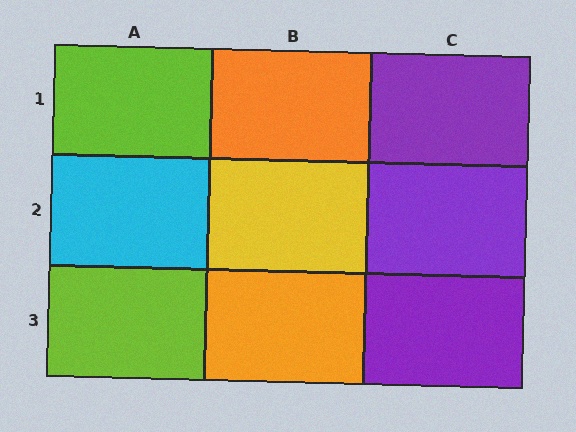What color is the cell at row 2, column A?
Cyan.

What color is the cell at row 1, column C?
Purple.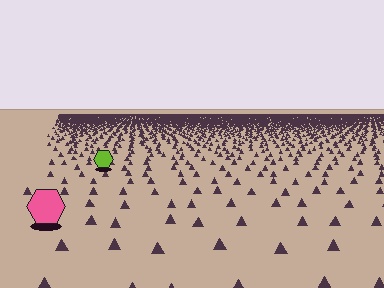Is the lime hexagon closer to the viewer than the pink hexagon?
No. The pink hexagon is closer — you can tell from the texture gradient: the ground texture is coarser near it.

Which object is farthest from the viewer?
The lime hexagon is farthest from the viewer. It appears smaller and the ground texture around it is denser.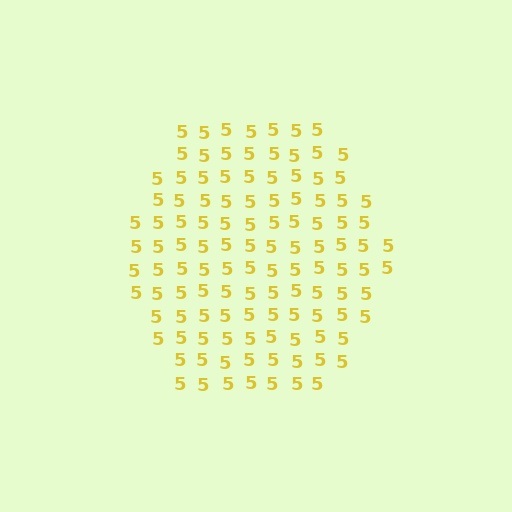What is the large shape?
The large shape is a hexagon.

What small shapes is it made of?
It is made of small digit 5's.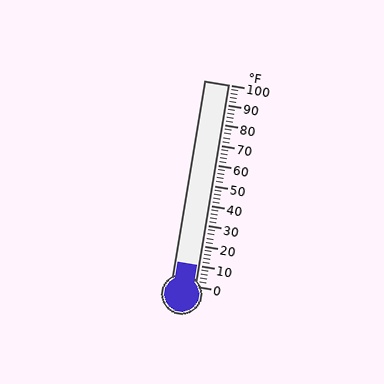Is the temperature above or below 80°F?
The temperature is below 80°F.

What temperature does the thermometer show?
The thermometer shows approximately 10°F.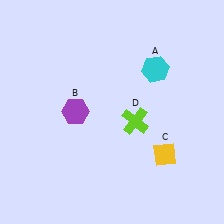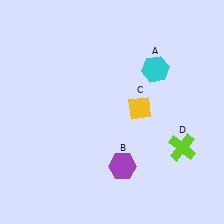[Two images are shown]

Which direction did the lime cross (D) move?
The lime cross (D) moved right.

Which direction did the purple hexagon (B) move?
The purple hexagon (B) moved down.